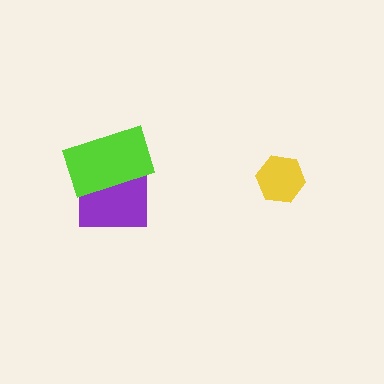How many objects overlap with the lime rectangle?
1 object overlaps with the lime rectangle.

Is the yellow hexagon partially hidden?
No, no other shape covers it.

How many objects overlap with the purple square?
1 object overlaps with the purple square.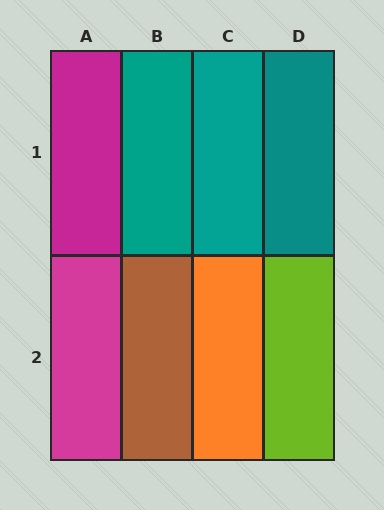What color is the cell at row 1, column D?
Teal.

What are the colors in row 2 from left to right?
Magenta, brown, orange, lime.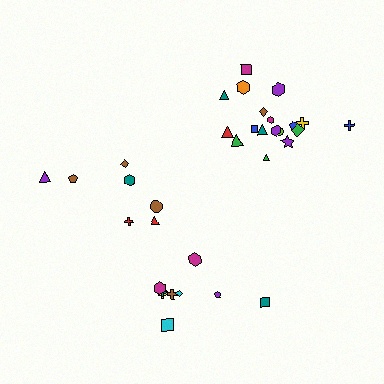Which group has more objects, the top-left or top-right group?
The top-right group.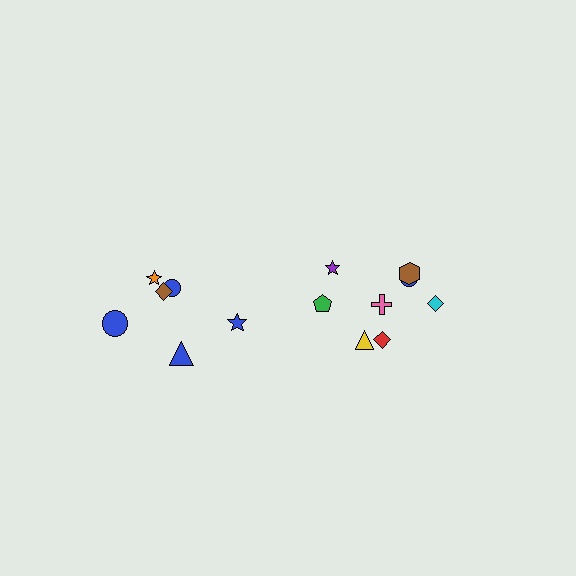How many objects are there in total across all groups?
There are 14 objects.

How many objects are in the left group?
There are 6 objects.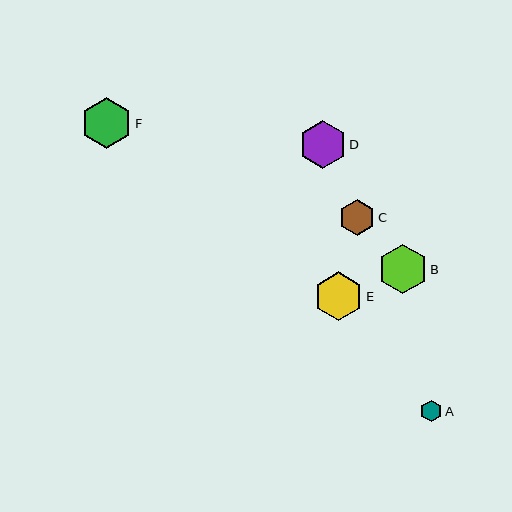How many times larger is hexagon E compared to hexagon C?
Hexagon E is approximately 1.4 times the size of hexagon C.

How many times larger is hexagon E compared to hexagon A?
Hexagon E is approximately 2.3 times the size of hexagon A.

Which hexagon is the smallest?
Hexagon A is the smallest with a size of approximately 21 pixels.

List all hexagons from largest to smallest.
From largest to smallest: F, B, E, D, C, A.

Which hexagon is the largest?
Hexagon F is the largest with a size of approximately 50 pixels.